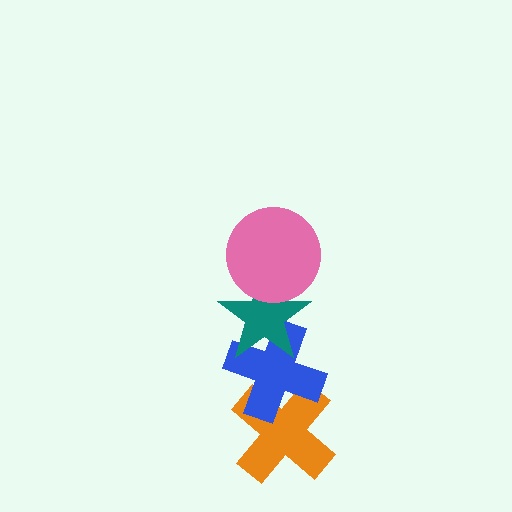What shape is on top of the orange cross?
The blue cross is on top of the orange cross.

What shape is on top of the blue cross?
The teal star is on top of the blue cross.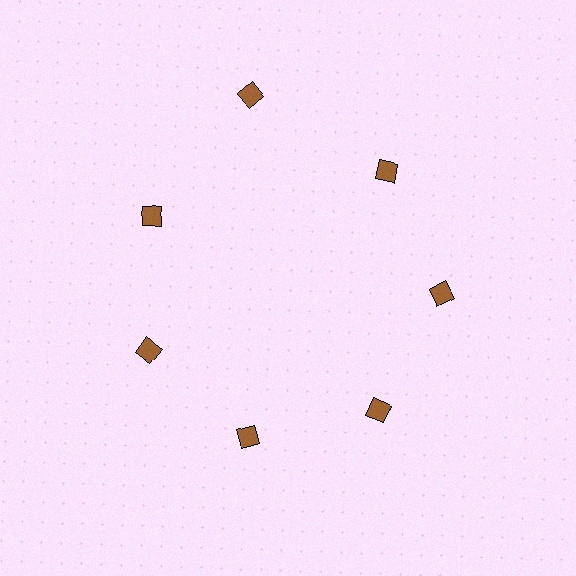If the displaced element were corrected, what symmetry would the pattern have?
It would have 7-fold rotational symmetry — the pattern would map onto itself every 51 degrees.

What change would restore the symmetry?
The symmetry would be restored by moving it inward, back onto the ring so that all 7 diamonds sit at equal angles and equal distance from the center.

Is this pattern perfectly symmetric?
No. The 7 brown diamonds are arranged in a ring, but one element near the 12 o'clock position is pushed outward from the center, breaking the 7-fold rotational symmetry.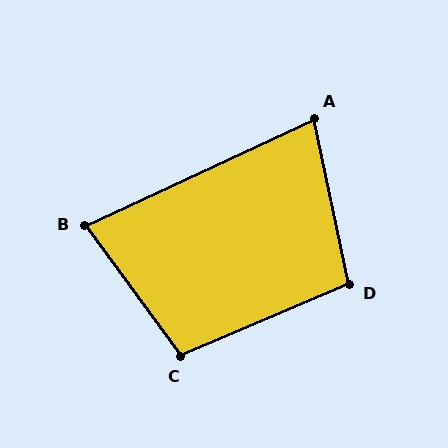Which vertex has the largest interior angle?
C, at approximately 103 degrees.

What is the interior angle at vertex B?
Approximately 79 degrees (acute).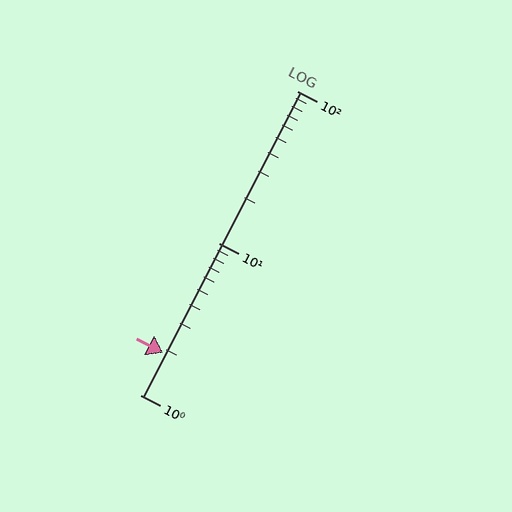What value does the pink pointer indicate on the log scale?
The pointer indicates approximately 1.9.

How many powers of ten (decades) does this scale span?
The scale spans 2 decades, from 1 to 100.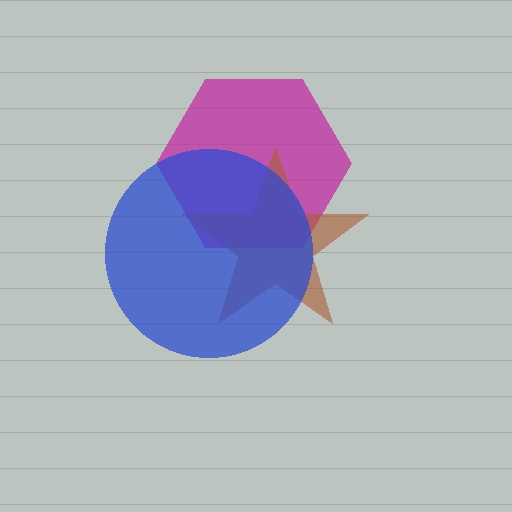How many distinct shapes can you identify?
There are 3 distinct shapes: a magenta hexagon, a brown star, a blue circle.